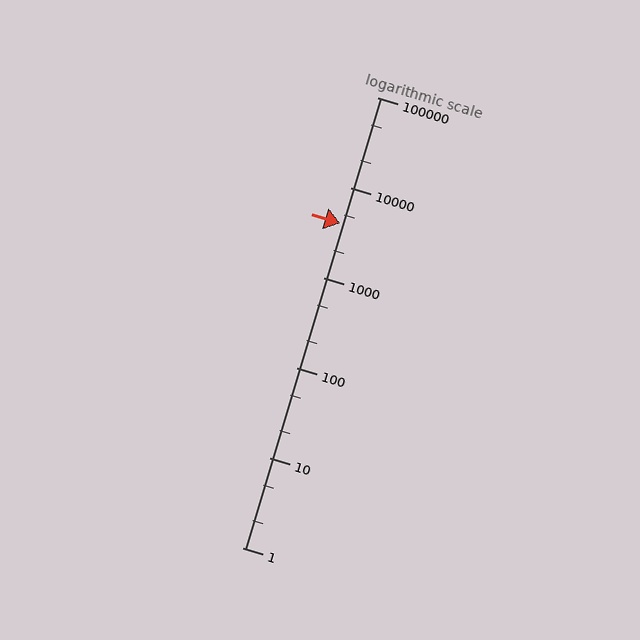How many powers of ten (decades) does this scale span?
The scale spans 5 decades, from 1 to 100000.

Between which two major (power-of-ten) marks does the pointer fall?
The pointer is between 1000 and 10000.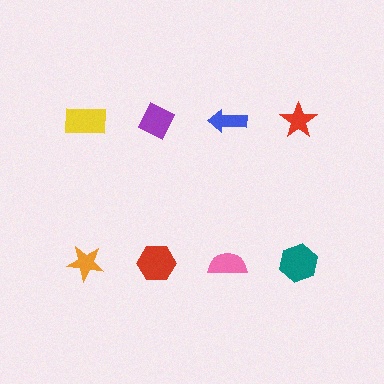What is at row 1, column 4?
A red star.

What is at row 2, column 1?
An orange star.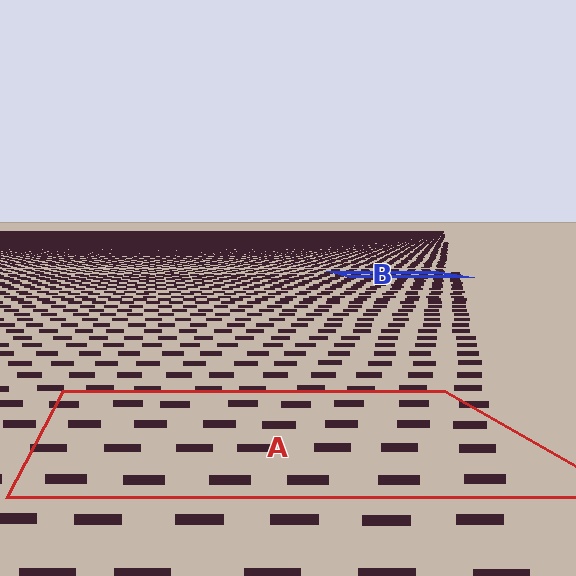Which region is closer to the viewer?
Region A is closer. The texture elements there are larger and more spread out.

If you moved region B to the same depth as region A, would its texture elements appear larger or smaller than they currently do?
They would appear larger. At a closer depth, the same texture elements are projected at a bigger on-screen size.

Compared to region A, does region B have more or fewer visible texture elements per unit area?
Region B has more texture elements per unit area — they are packed more densely because it is farther away.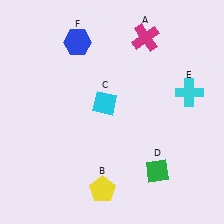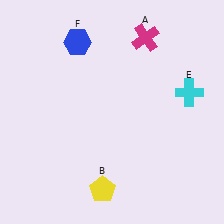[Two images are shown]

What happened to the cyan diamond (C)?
The cyan diamond (C) was removed in Image 2. It was in the top-left area of Image 1.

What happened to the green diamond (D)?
The green diamond (D) was removed in Image 2. It was in the bottom-right area of Image 1.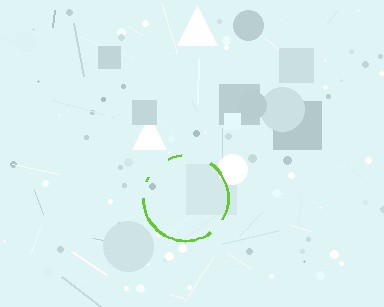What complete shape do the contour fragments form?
The contour fragments form a circle.